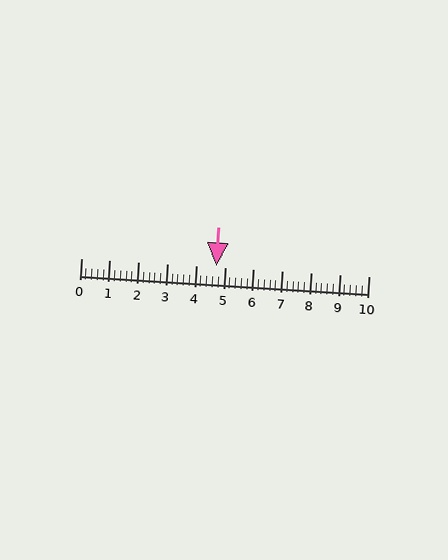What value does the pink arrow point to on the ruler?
The pink arrow points to approximately 4.7.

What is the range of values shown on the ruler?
The ruler shows values from 0 to 10.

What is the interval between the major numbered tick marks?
The major tick marks are spaced 1 units apart.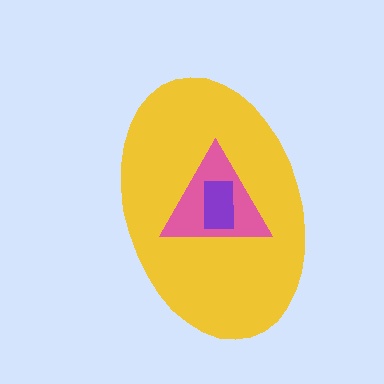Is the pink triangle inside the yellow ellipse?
Yes.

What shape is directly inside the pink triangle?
The purple rectangle.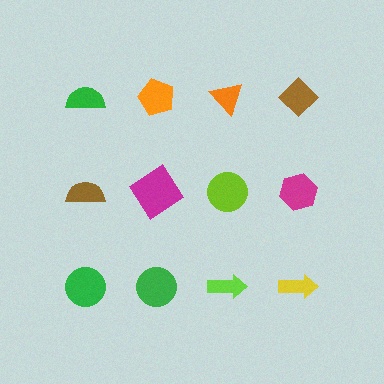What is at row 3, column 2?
A green circle.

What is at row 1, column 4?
A brown diamond.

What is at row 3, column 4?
A yellow arrow.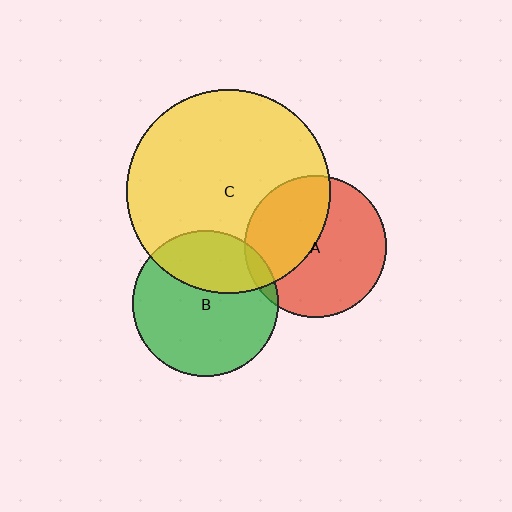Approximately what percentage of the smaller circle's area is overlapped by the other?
Approximately 40%.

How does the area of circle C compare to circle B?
Approximately 2.0 times.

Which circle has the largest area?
Circle C (yellow).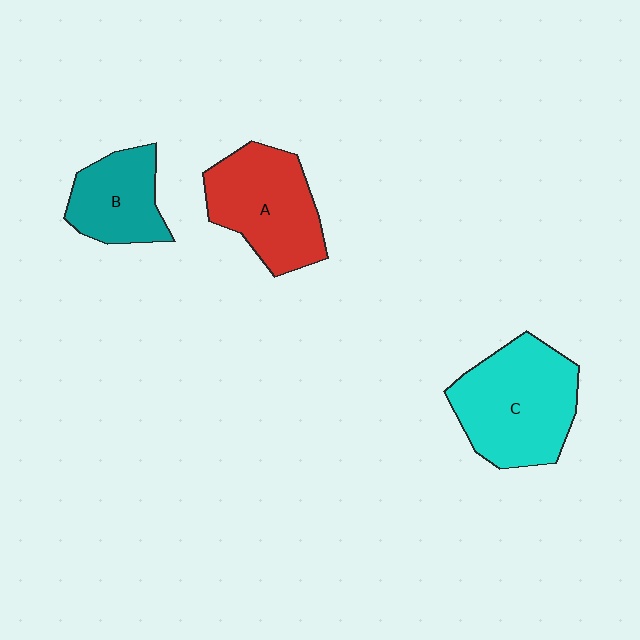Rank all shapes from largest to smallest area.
From largest to smallest: C (cyan), A (red), B (teal).